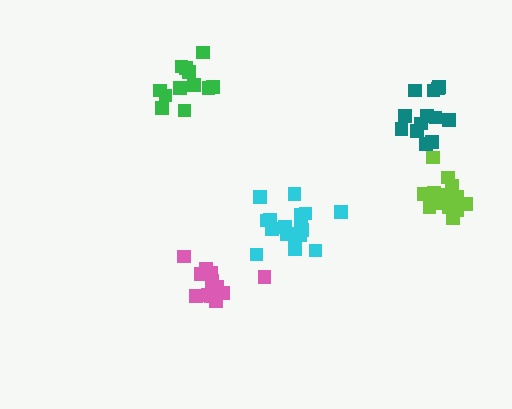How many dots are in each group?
Group 1: 16 dots, Group 2: 13 dots, Group 3: 14 dots, Group 4: 17 dots, Group 5: 13 dots (73 total).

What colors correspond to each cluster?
The clusters are colored: lime, green, pink, cyan, teal.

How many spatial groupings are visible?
There are 5 spatial groupings.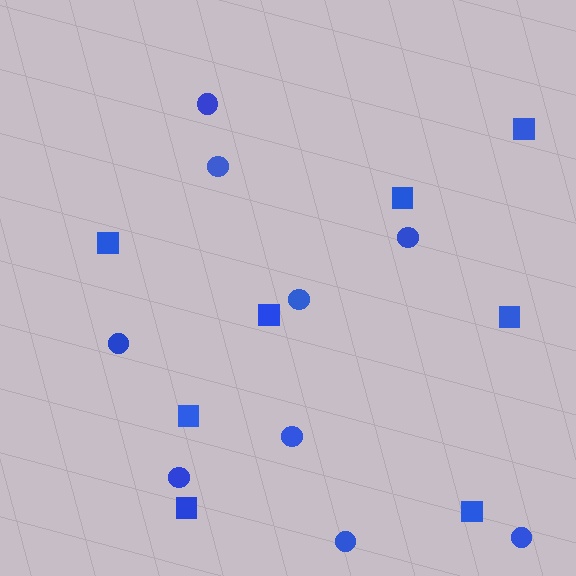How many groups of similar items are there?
There are 2 groups: one group of circles (9) and one group of squares (8).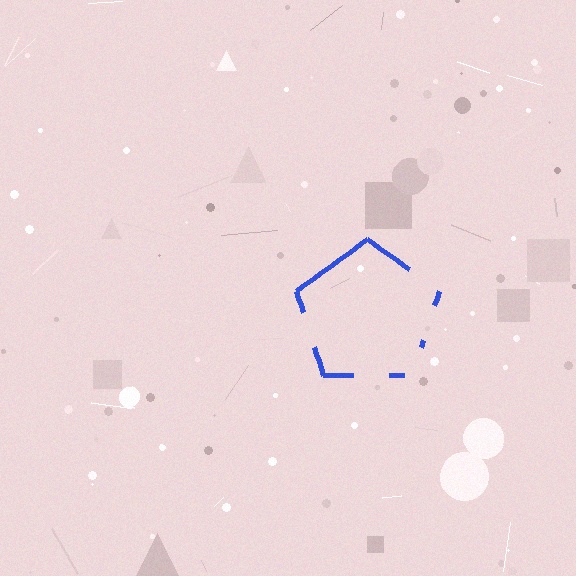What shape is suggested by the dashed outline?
The dashed outline suggests a pentagon.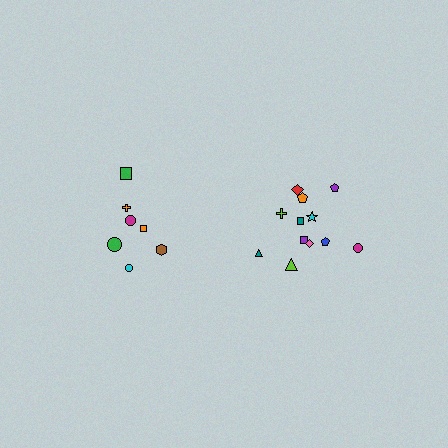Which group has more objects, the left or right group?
The right group.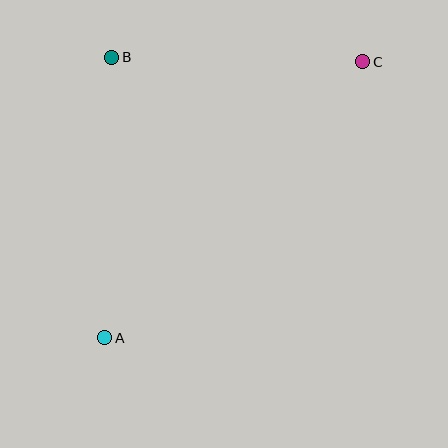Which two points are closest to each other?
Points B and C are closest to each other.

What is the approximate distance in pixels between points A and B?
The distance between A and B is approximately 281 pixels.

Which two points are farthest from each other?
Points A and C are farthest from each other.